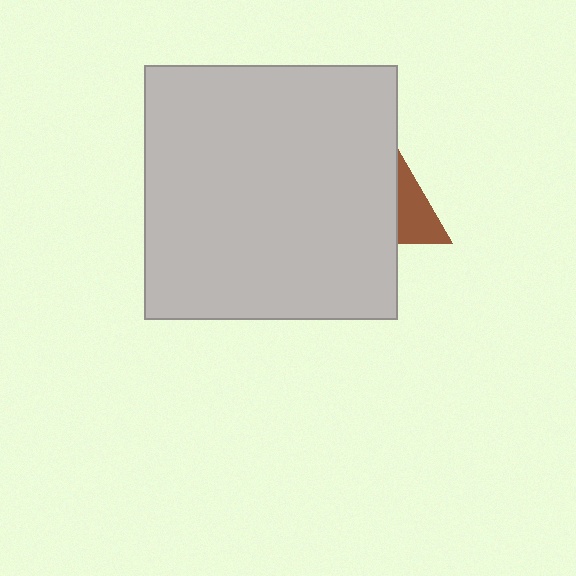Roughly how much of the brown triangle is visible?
A small part of it is visible (roughly 39%).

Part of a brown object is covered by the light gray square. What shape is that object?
It is a triangle.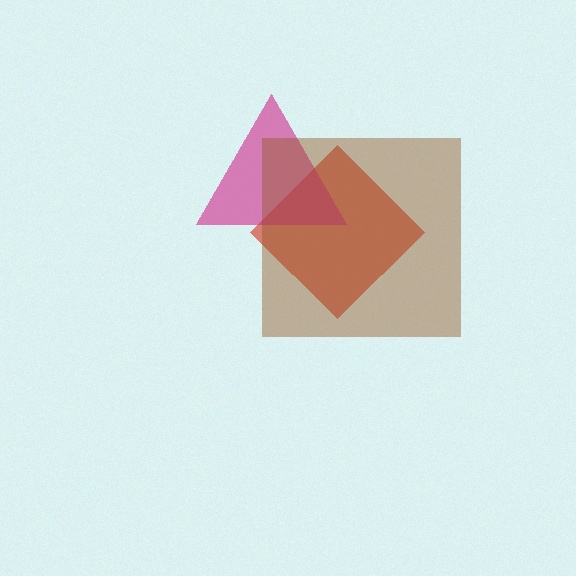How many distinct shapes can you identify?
There are 3 distinct shapes: a red diamond, a magenta triangle, a brown square.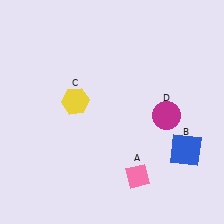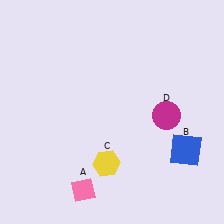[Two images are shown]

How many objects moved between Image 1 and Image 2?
2 objects moved between the two images.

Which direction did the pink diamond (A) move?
The pink diamond (A) moved left.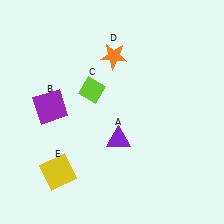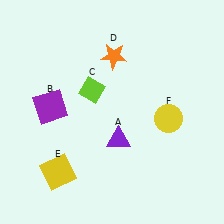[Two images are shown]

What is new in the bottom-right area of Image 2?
A yellow circle (F) was added in the bottom-right area of Image 2.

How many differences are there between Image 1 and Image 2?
There is 1 difference between the two images.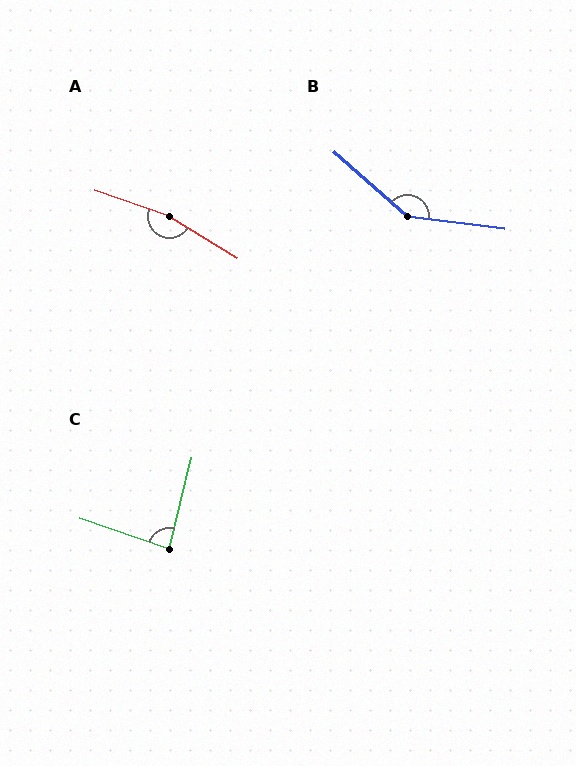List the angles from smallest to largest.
C (85°), B (146°), A (168°).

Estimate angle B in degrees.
Approximately 146 degrees.